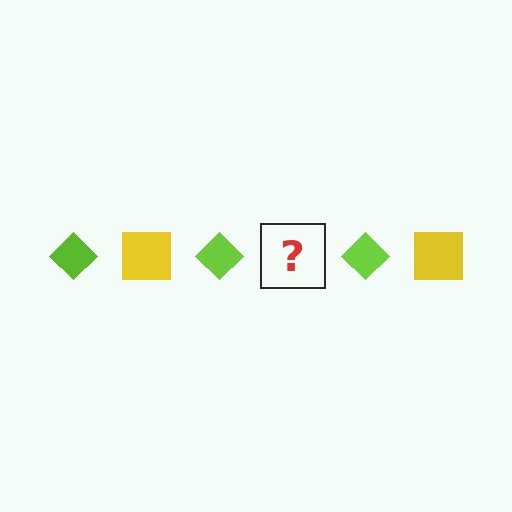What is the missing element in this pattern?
The missing element is a yellow square.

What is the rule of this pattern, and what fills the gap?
The rule is that the pattern alternates between lime diamond and yellow square. The gap should be filled with a yellow square.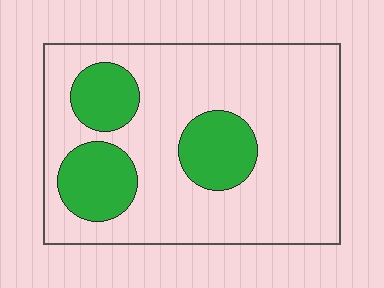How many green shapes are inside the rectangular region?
3.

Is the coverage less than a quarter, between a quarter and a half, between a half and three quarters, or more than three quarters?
Less than a quarter.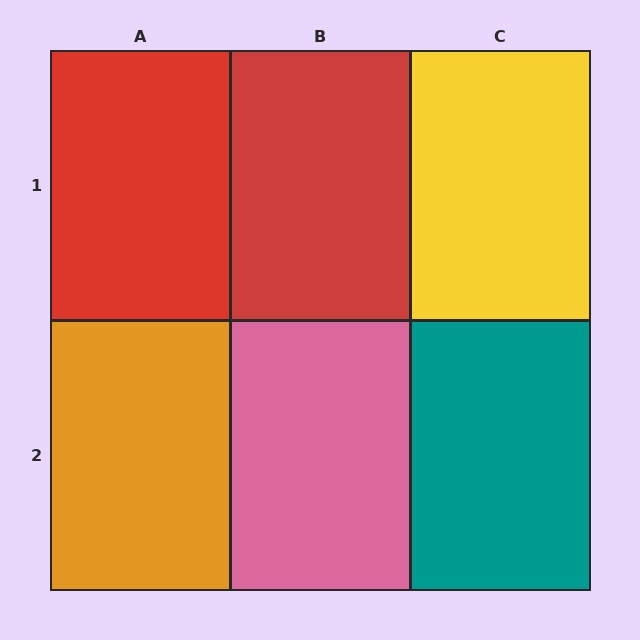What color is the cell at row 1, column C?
Yellow.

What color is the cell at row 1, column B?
Red.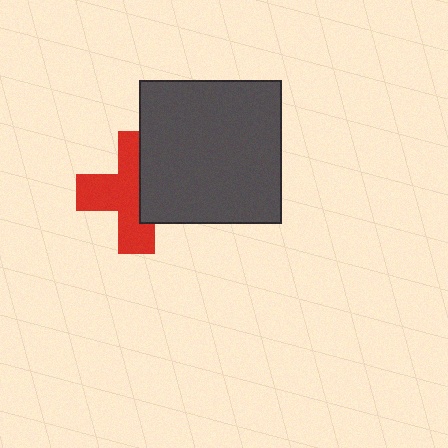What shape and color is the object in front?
The object in front is a dark gray square.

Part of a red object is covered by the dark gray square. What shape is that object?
It is a cross.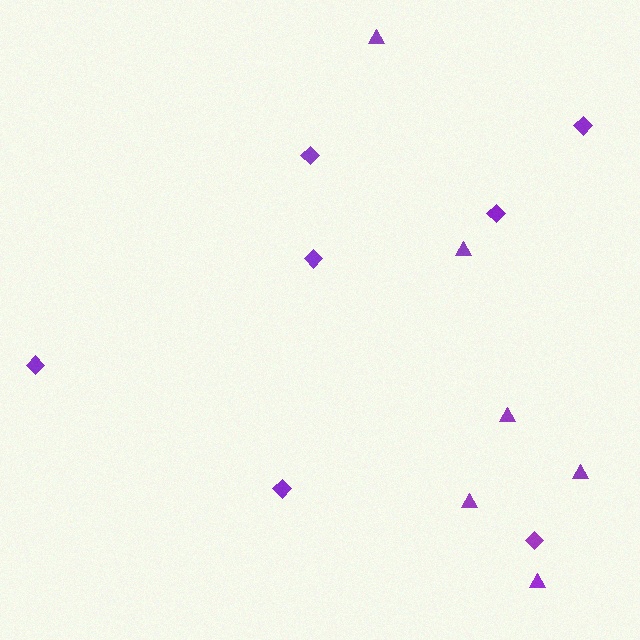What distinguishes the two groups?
There are 2 groups: one group of triangles (6) and one group of diamonds (7).